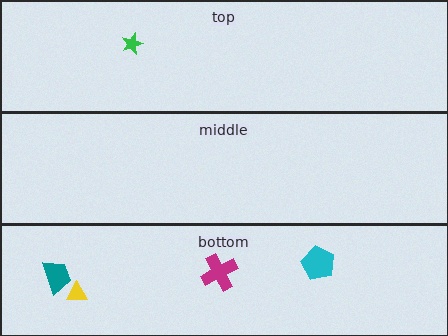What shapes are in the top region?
The green star.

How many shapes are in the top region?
1.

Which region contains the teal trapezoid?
The bottom region.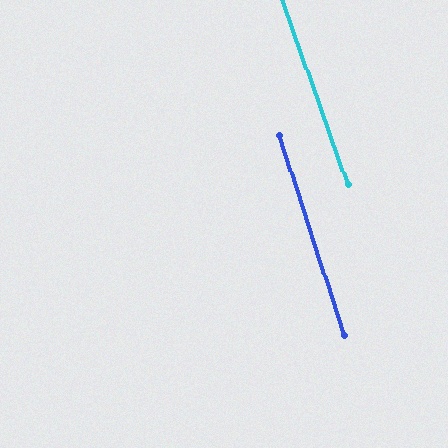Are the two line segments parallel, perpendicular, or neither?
Parallel — their directions differ by only 1.3°.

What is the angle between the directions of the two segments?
Approximately 1 degree.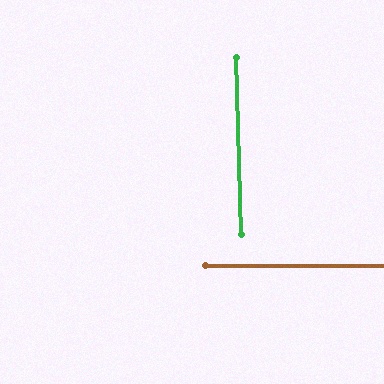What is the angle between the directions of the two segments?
Approximately 89 degrees.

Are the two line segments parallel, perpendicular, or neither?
Perpendicular — they meet at approximately 89°.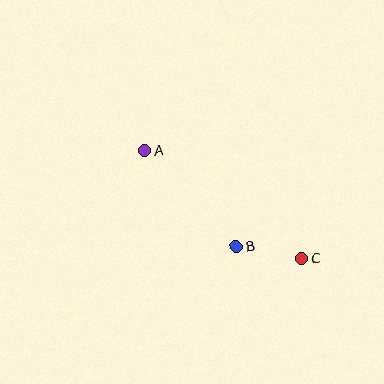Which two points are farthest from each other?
Points A and C are farthest from each other.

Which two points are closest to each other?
Points B and C are closest to each other.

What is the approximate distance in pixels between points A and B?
The distance between A and B is approximately 133 pixels.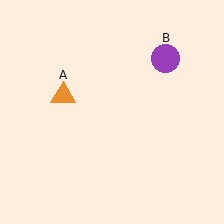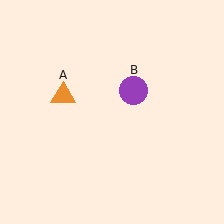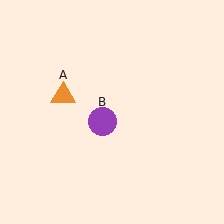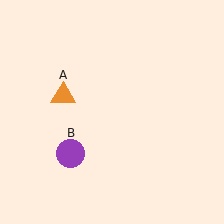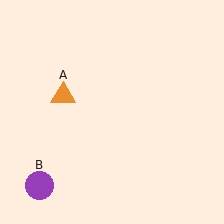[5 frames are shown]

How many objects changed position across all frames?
1 object changed position: purple circle (object B).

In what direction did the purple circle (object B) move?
The purple circle (object B) moved down and to the left.